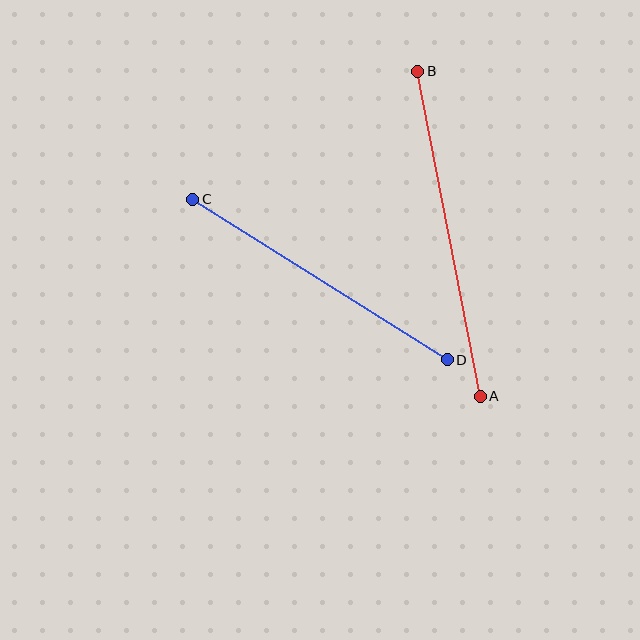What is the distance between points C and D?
The distance is approximately 301 pixels.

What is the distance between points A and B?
The distance is approximately 331 pixels.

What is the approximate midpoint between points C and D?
The midpoint is at approximately (320, 280) pixels.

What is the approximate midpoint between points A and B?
The midpoint is at approximately (449, 234) pixels.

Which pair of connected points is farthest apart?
Points A and B are farthest apart.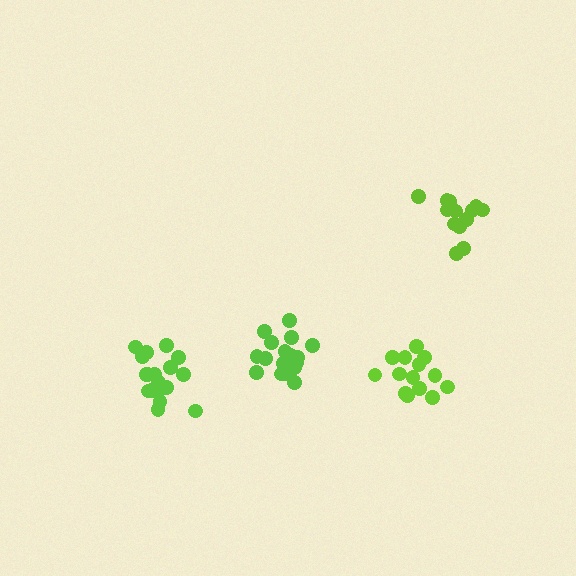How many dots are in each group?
Group 1: 18 dots, Group 2: 13 dots, Group 3: 18 dots, Group 4: 14 dots (63 total).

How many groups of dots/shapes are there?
There are 4 groups.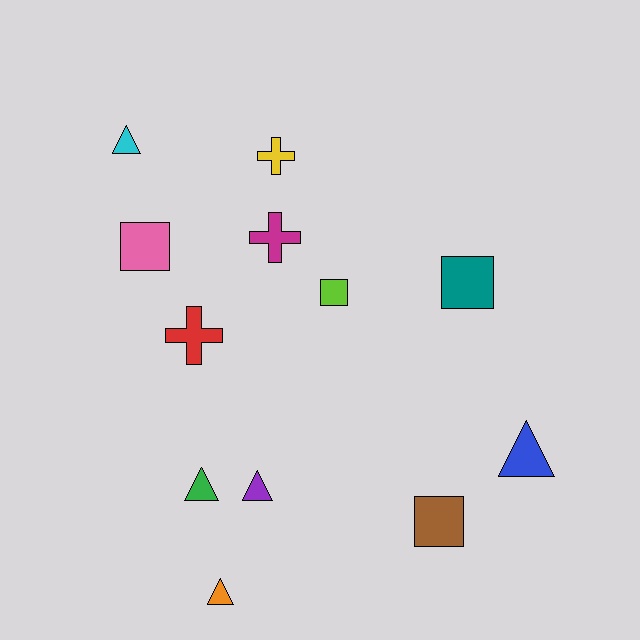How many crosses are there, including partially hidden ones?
There are 3 crosses.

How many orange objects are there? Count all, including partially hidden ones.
There is 1 orange object.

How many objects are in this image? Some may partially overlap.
There are 12 objects.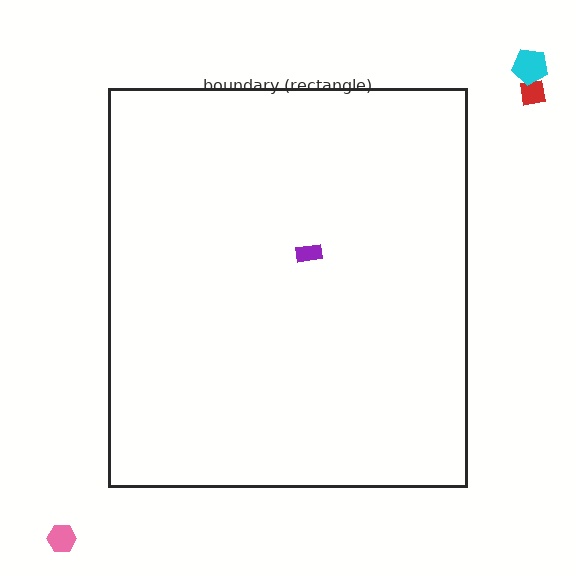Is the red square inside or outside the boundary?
Outside.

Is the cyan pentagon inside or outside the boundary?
Outside.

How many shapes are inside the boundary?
1 inside, 3 outside.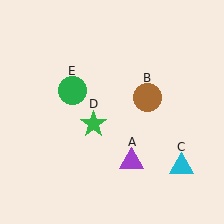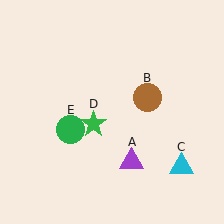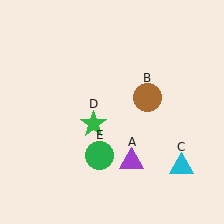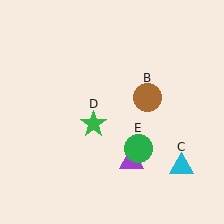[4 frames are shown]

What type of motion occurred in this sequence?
The green circle (object E) rotated counterclockwise around the center of the scene.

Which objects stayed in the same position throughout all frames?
Purple triangle (object A) and brown circle (object B) and cyan triangle (object C) and green star (object D) remained stationary.